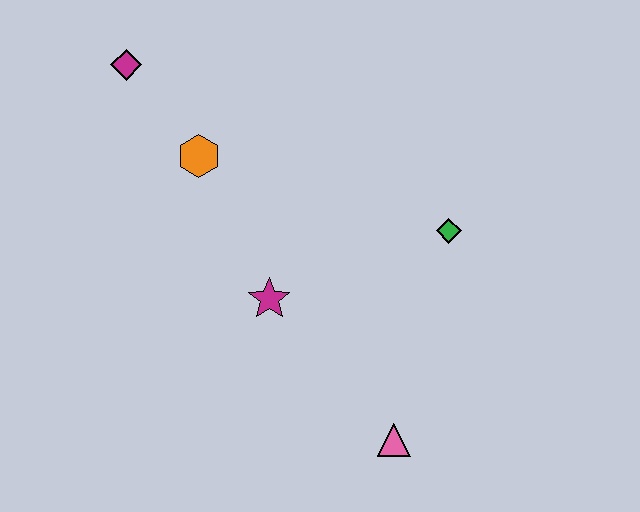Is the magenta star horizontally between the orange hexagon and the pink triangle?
Yes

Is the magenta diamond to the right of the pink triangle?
No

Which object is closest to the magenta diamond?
The orange hexagon is closest to the magenta diamond.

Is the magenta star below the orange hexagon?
Yes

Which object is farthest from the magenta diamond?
The pink triangle is farthest from the magenta diamond.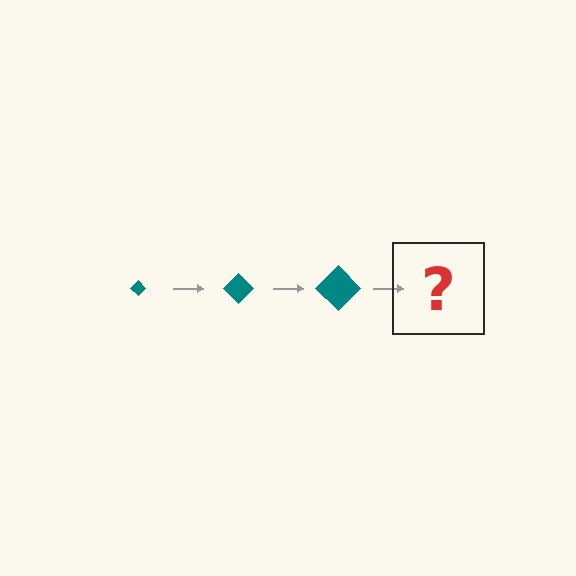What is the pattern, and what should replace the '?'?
The pattern is that the diamond gets progressively larger each step. The '?' should be a teal diamond, larger than the previous one.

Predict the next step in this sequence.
The next step is a teal diamond, larger than the previous one.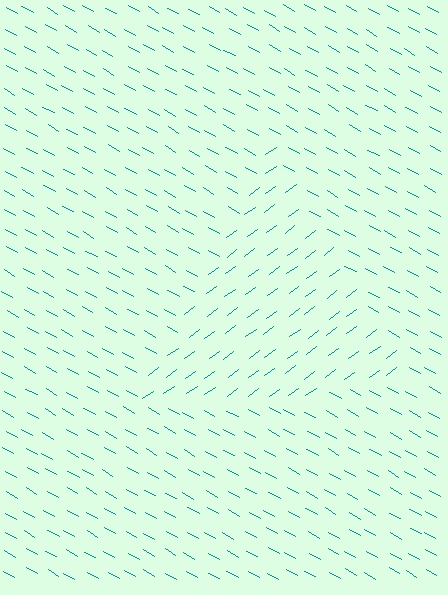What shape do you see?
I see a triangle.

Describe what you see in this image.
The image is filled with small teal line segments. A triangle region in the image has lines oriented differently from the surrounding lines, creating a visible texture boundary.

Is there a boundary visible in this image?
Yes, there is a texture boundary formed by a change in line orientation.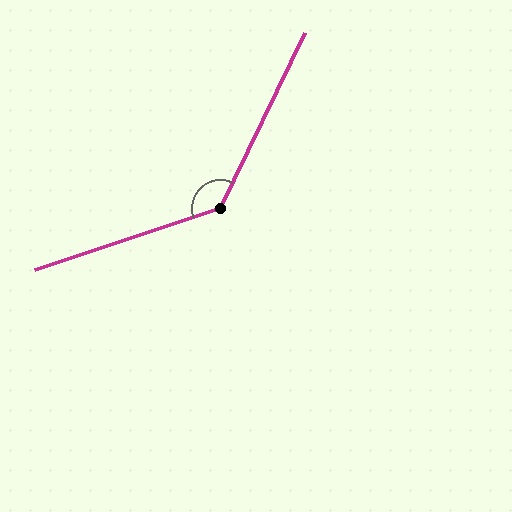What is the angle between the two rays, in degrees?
Approximately 134 degrees.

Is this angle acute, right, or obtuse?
It is obtuse.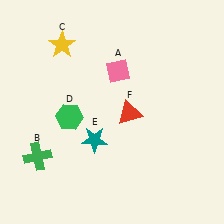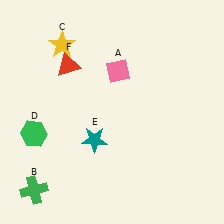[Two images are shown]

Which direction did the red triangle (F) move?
The red triangle (F) moved left.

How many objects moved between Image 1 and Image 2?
3 objects moved between the two images.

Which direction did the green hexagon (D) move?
The green hexagon (D) moved left.